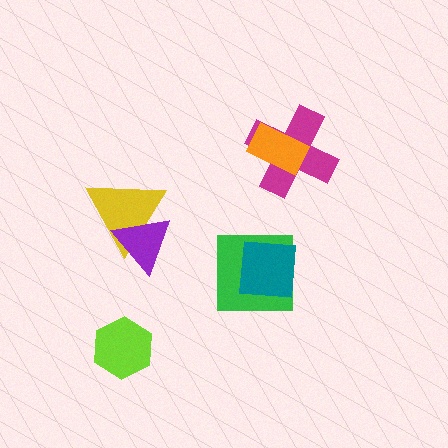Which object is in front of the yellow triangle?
The purple triangle is in front of the yellow triangle.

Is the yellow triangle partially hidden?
Yes, it is partially covered by another shape.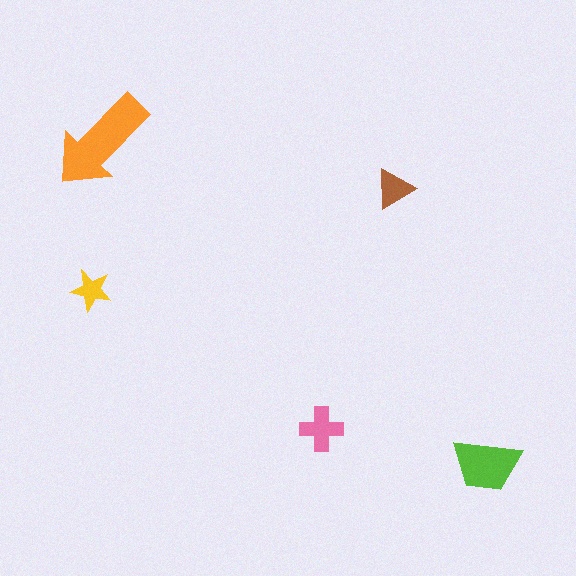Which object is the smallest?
The yellow star.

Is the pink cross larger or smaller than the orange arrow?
Smaller.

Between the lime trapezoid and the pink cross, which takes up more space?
The lime trapezoid.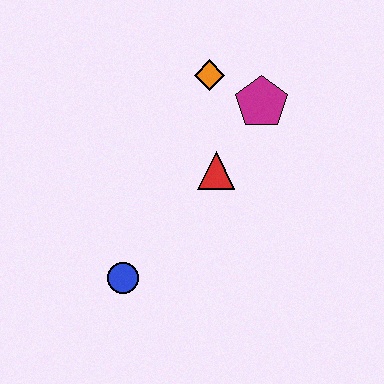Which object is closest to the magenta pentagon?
The orange diamond is closest to the magenta pentagon.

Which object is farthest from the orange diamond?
The blue circle is farthest from the orange diamond.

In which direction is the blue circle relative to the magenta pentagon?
The blue circle is below the magenta pentagon.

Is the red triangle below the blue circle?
No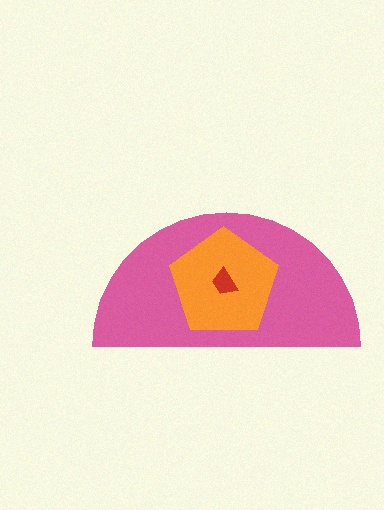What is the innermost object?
The red trapezoid.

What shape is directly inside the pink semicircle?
The orange pentagon.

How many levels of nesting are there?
3.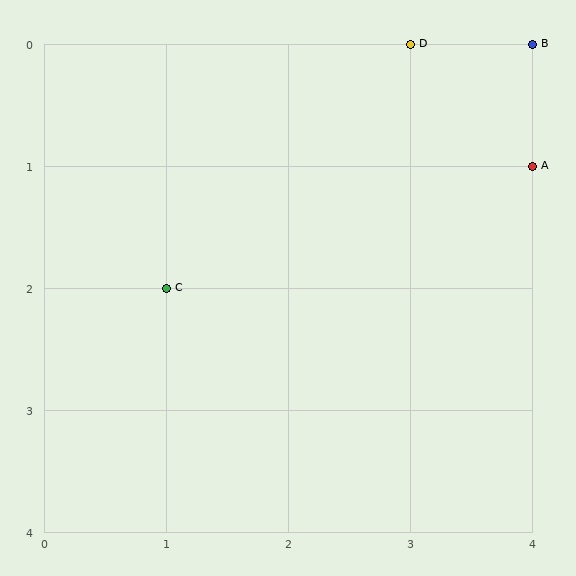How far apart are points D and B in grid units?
Points D and B are 1 column apart.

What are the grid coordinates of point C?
Point C is at grid coordinates (1, 2).